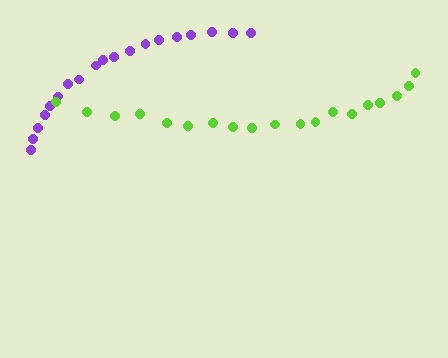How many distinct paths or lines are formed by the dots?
There are 2 distinct paths.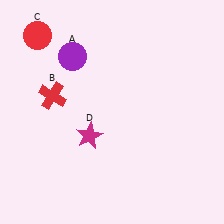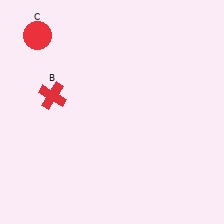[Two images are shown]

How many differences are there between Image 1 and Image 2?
There are 2 differences between the two images.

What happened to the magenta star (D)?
The magenta star (D) was removed in Image 2. It was in the bottom-left area of Image 1.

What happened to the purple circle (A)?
The purple circle (A) was removed in Image 2. It was in the top-left area of Image 1.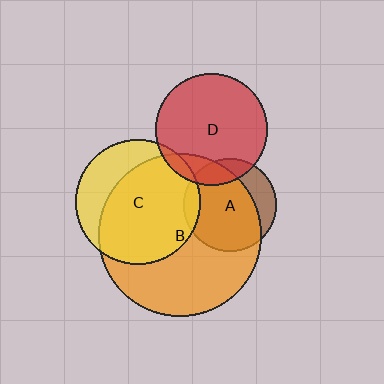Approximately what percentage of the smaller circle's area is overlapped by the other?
Approximately 10%.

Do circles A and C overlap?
Yes.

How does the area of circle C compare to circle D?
Approximately 1.2 times.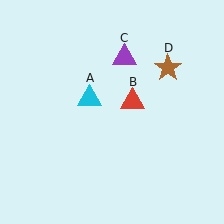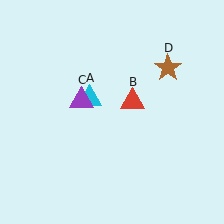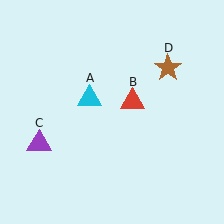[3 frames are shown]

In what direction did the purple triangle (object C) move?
The purple triangle (object C) moved down and to the left.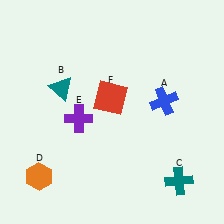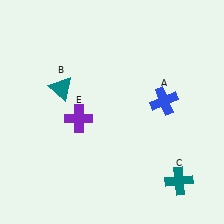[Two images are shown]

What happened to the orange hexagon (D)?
The orange hexagon (D) was removed in Image 2. It was in the bottom-left area of Image 1.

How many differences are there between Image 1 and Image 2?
There are 2 differences between the two images.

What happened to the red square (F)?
The red square (F) was removed in Image 2. It was in the top-left area of Image 1.